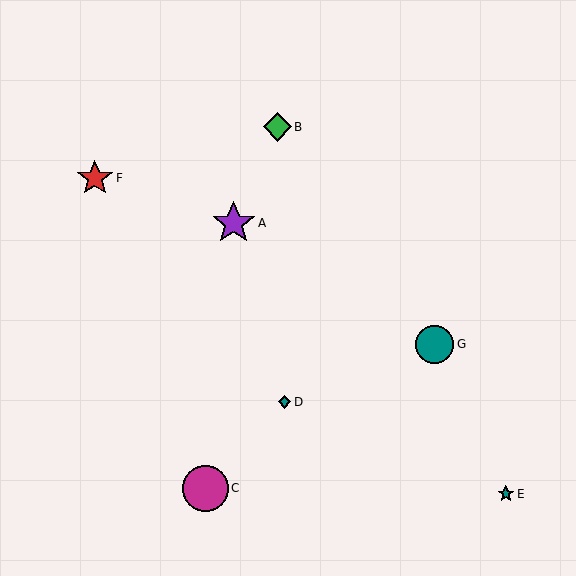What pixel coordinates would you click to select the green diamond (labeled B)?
Click at (277, 127) to select the green diamond B.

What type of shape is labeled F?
Shape F is a red star.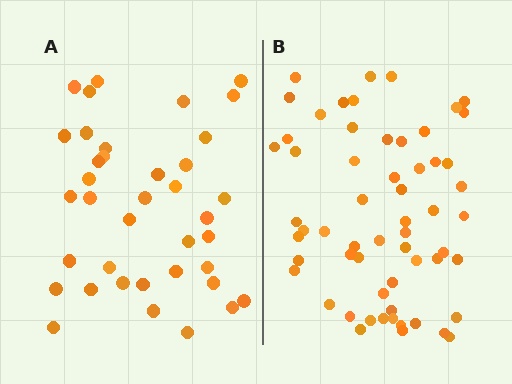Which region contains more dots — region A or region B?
Region B (the right region) has more dots.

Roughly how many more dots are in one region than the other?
Region B has approximately 20 more dots than region A.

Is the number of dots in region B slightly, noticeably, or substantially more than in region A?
Region B has substantially more. The ratio is roughly 1.6 to 1.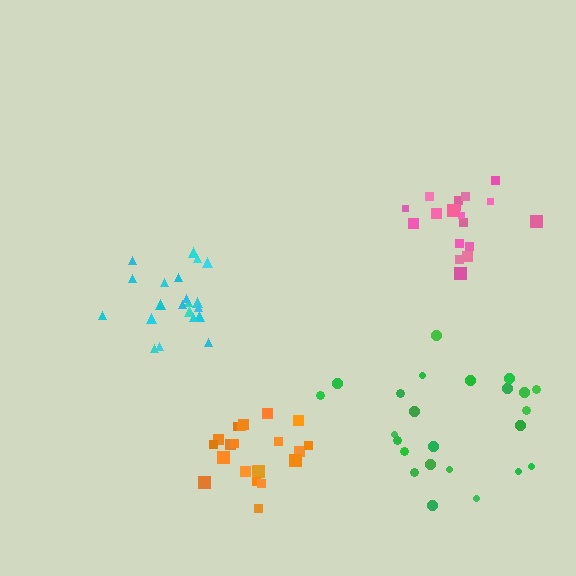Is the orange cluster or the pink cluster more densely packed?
Orange.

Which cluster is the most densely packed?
Orange.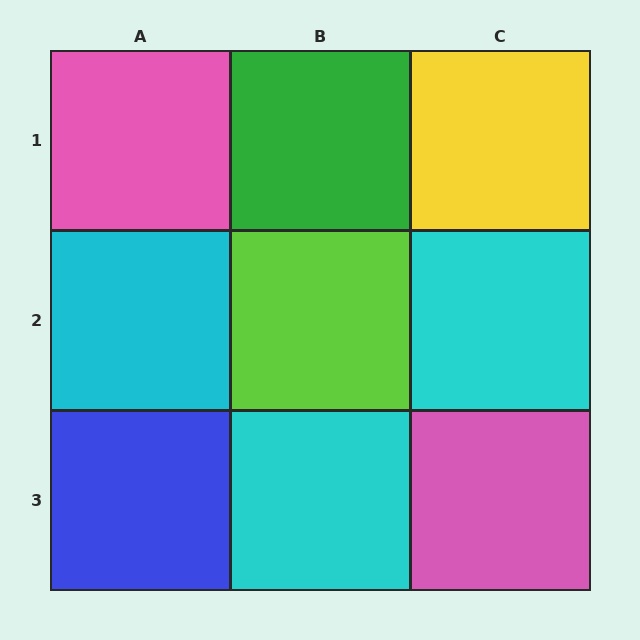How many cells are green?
1 cell is green.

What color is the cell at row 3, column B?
Cyan.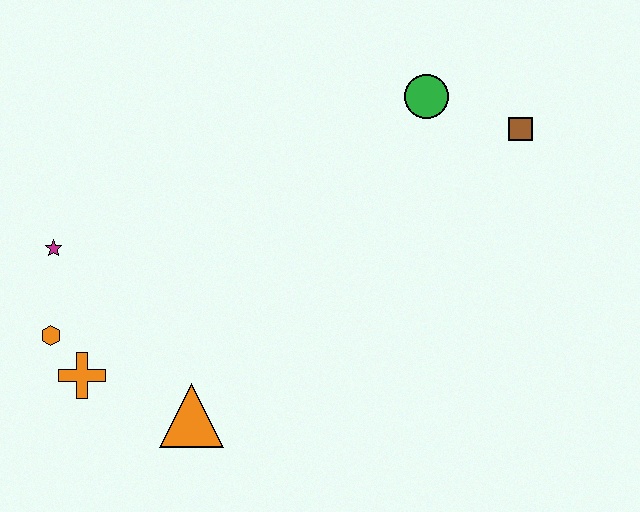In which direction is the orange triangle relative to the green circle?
The orange triangle is below the green circle.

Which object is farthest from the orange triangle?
The brown square is farthest from the orange triangle.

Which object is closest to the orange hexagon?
The orange cross is closest to the orange hexagon.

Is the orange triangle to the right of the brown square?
No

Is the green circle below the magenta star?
No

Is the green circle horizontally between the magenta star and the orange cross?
No